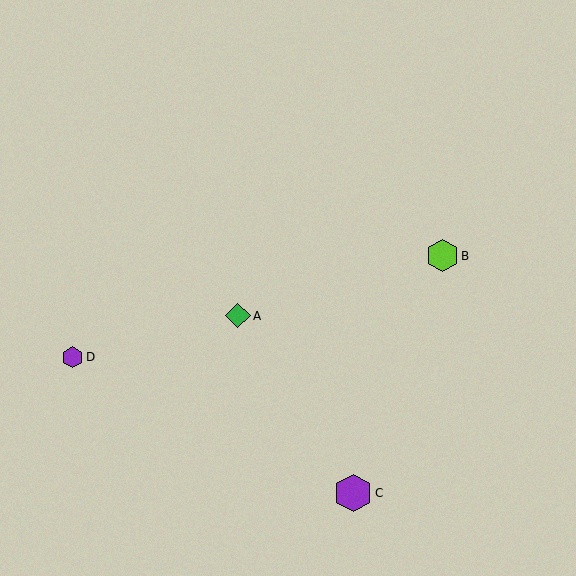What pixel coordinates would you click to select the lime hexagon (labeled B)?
Click at (442, 256) to select the lime hexagon B.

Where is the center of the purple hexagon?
The center of the purple hexagon is at (73, 357).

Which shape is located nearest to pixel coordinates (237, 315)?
The green diamond (labeled A) at (238, 316) is nearest to that location.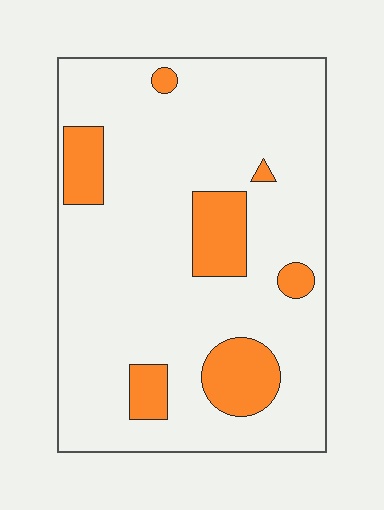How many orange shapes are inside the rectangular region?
7.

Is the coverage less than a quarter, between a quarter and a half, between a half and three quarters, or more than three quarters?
Less than a quarter.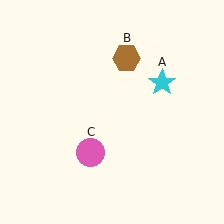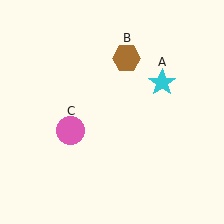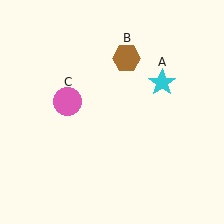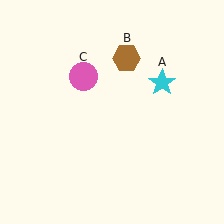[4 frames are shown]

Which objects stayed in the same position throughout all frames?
Cyan star (object A) and brown hexagon (object B) remained stationary.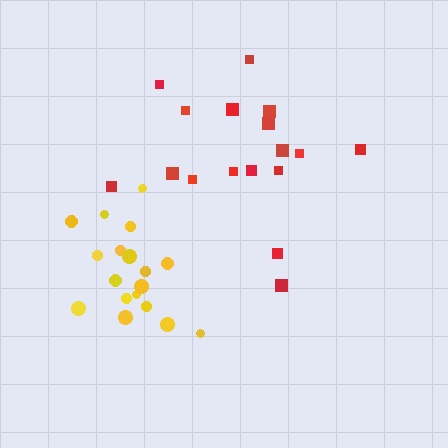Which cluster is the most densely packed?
Yellow.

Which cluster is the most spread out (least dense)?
Red.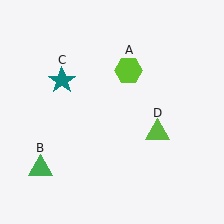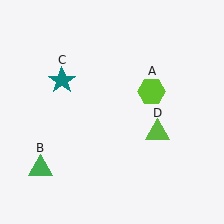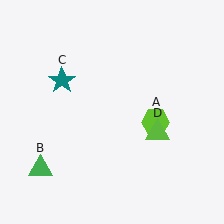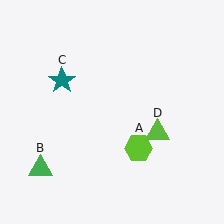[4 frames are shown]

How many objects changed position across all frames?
1 object changed position: lime hexagon (object A).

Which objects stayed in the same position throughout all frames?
Green triangle (object B) and teal star (object C) and lime triangle (object D) remained stationary.